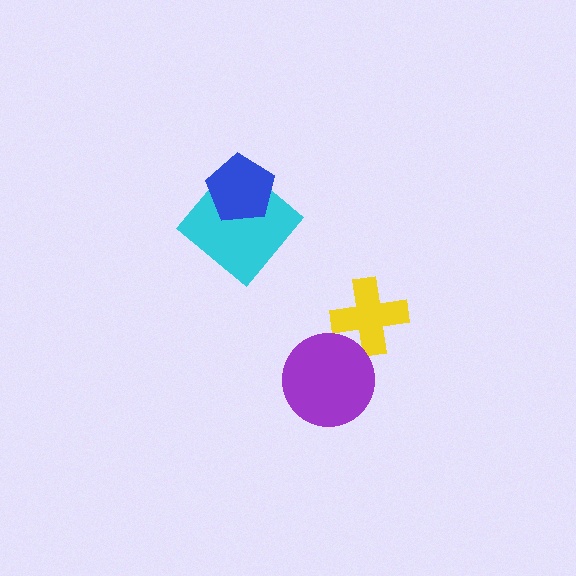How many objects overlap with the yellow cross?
1 object overlaps with the yellow cross.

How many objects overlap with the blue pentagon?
1 object overlaps with the blue pentagon.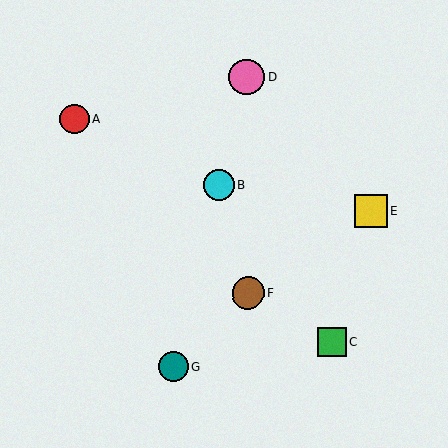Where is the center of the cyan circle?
The center of the cyan circle is at (219, 185).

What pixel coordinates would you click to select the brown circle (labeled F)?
Click at (248, 293) to select the brown circle F.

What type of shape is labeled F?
Shape F is a brown circle.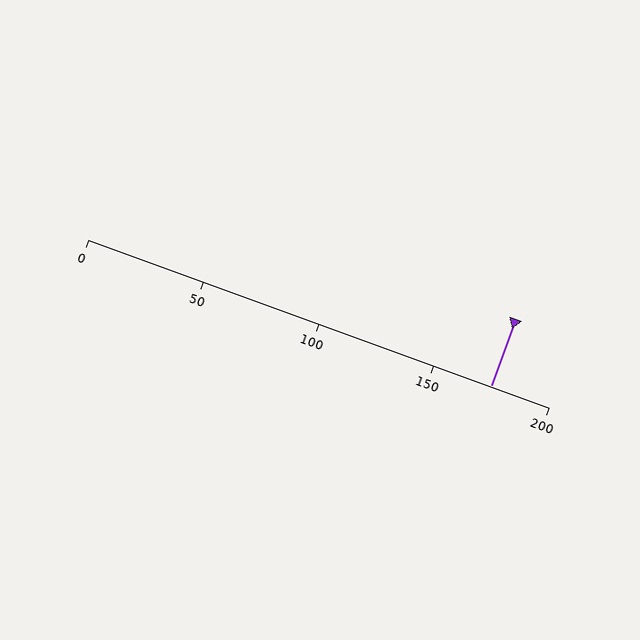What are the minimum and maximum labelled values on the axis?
The axis runs from 0 to 200.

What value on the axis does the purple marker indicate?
The marker indicates approximately 175.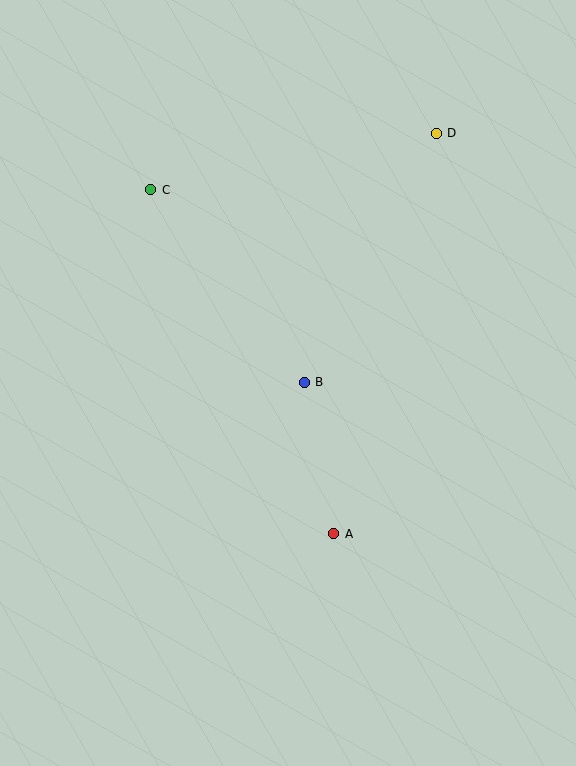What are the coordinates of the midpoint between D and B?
The midpoint between D and B is at (370, 258).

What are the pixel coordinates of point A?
Point A is at (334, 534).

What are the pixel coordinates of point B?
Point B is at (304, 382).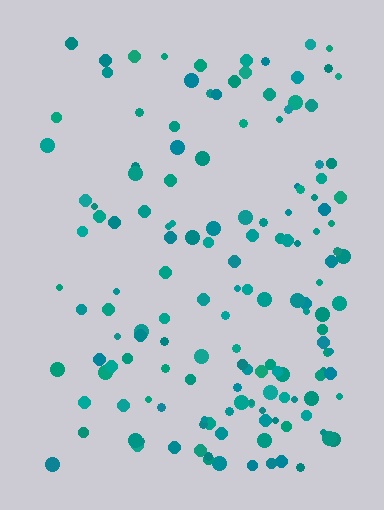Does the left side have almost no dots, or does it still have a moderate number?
Still a moderate number, just noticeably fewer than the right.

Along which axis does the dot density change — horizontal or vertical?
Horizontal.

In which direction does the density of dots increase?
From left to right, with the right side densest.